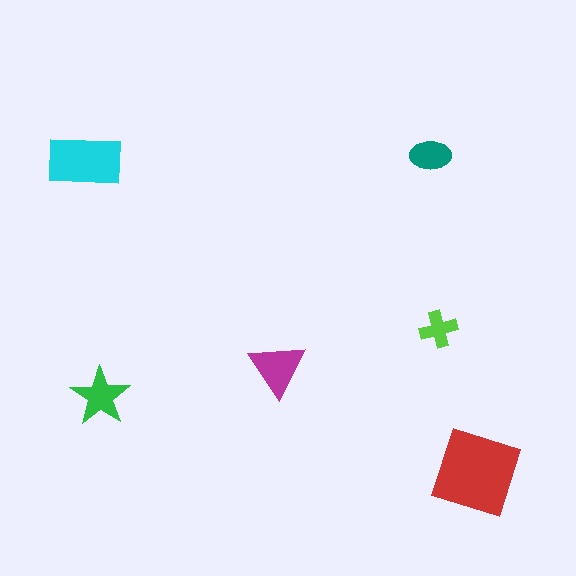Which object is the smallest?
The lime cross.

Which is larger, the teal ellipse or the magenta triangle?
The magenta triangle.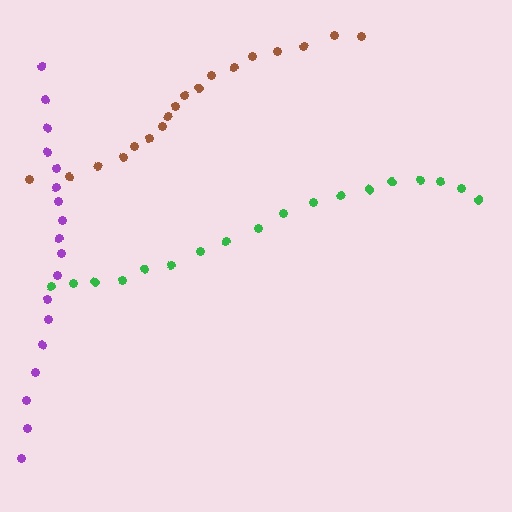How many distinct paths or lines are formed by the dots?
There are 3 distinct paths.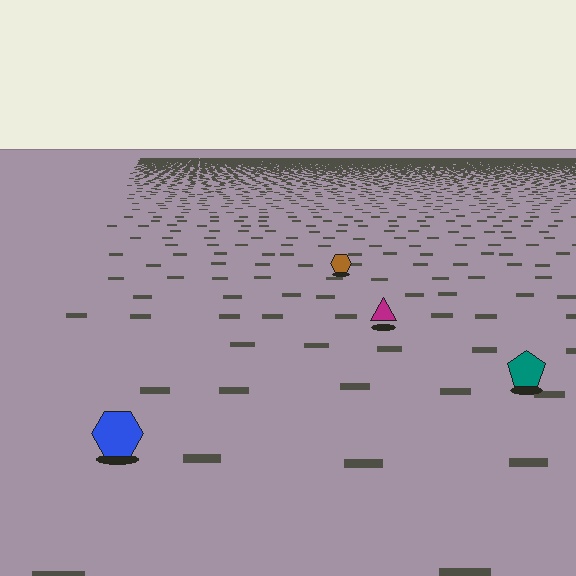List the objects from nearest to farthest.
From nearest to farthest: the blue hexagon, the teal pentagon, the magenta triangle, the brown hexagon.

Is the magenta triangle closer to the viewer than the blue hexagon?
No. The blue hexagon is closer — you can tell from the texture gradient: the ground texture is coarser near it.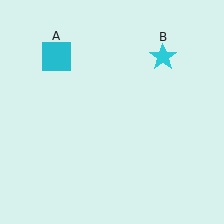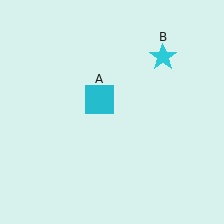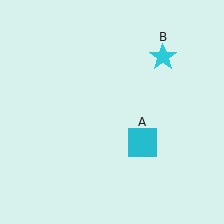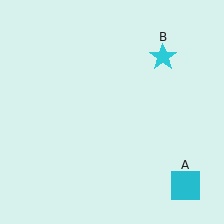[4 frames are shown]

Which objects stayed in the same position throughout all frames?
Cyan star (object B) remained stationary.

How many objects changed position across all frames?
1 object changed position: cyan square (object A).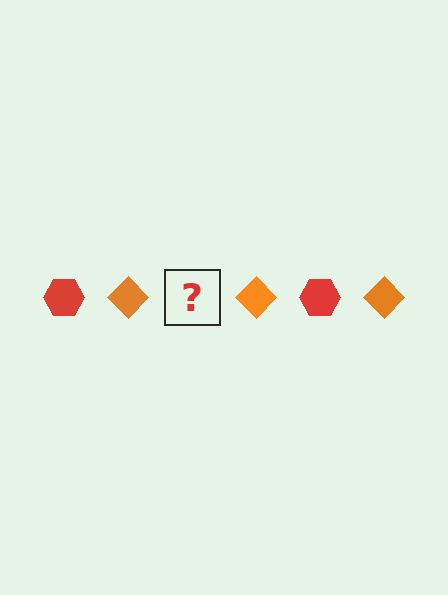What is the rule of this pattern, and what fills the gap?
The rule is that the pattern alternates between red hexagon and orange diamond. The gap should be filled with a red hexagon.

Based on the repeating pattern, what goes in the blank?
The blank should be a red hexagon.